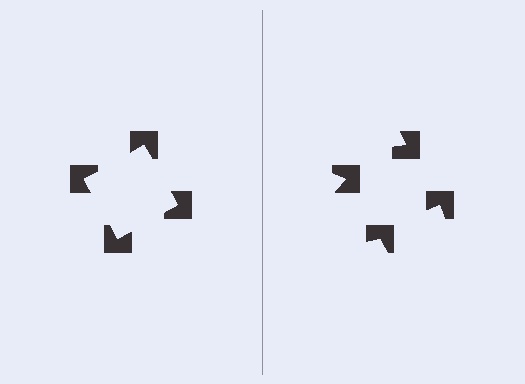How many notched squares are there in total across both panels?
8 — 4 on each side.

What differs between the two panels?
The notched squares are positioned identically on both sides; only the wedge orientations differ. On the left they align to a square; on the right they are misaligned.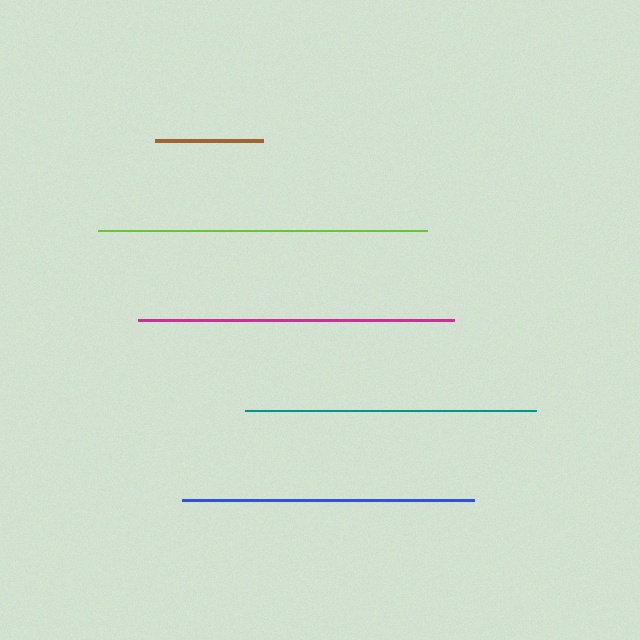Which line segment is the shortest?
The brown line is the shortest at approximately 107 pixels.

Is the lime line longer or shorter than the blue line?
The lime line is longer than the blue line.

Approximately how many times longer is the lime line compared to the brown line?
The lime line is approximately 3.1 times the length of the brown line.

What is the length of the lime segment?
The lime segment is approximately 328 pixels long.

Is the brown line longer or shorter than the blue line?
The blue line is longer than the brown line.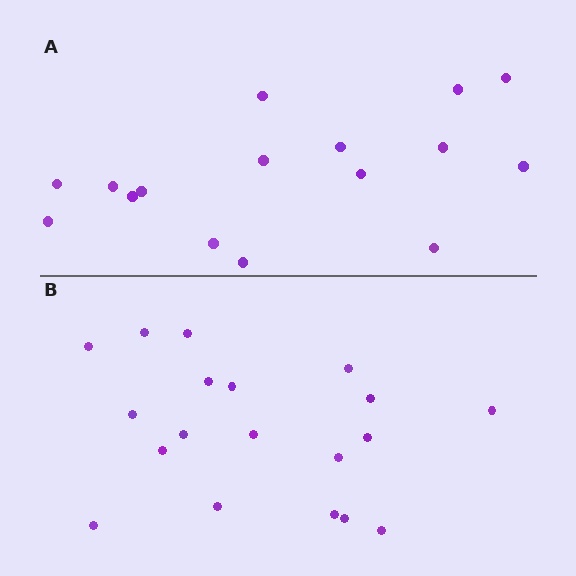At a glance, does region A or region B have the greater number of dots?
Region B (the bottom region) has more dots.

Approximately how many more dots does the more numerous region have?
Region B has just a few more — roughly 2 or 3 more dots than region A.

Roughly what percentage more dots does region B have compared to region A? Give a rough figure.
About 20% more.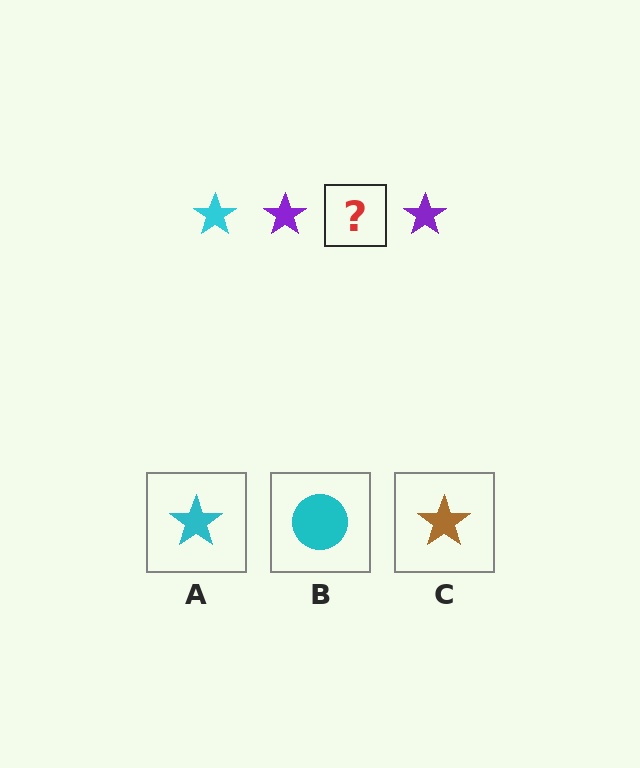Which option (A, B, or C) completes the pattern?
A.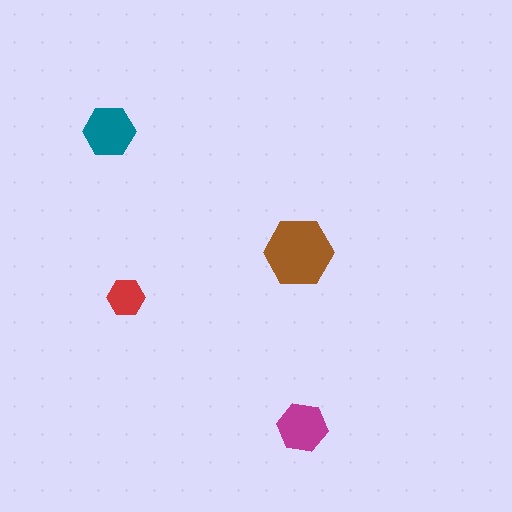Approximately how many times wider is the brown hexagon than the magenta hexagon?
About 1.5 times wider.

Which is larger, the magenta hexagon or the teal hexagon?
The teal one.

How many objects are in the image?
There are 4 objects in the image.